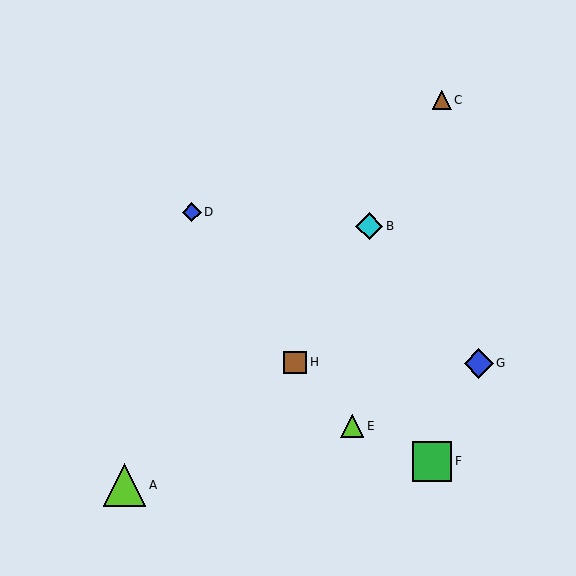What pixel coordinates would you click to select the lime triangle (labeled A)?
Click at (125, 485) to select the lime triangle A.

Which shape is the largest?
The lime triangle (labeled A) is the largest.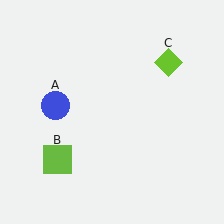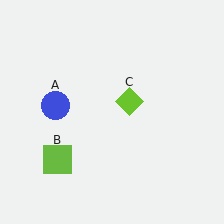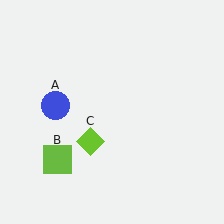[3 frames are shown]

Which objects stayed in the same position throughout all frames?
Blue circle (object A) and lime square (object B) remained stationary.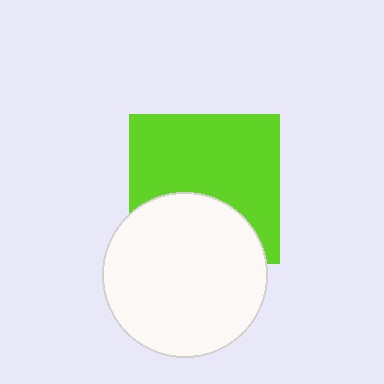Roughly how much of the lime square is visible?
About half of it is visible (roughly 64%).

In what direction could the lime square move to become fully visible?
The lime square could move up. That would shift it out from behind the white circle entirely.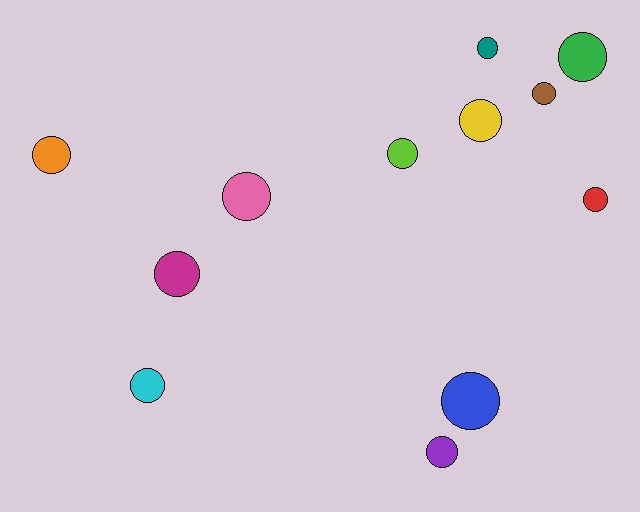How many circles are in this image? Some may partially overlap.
There are 12 circles.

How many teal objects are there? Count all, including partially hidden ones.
There is 1 teal object.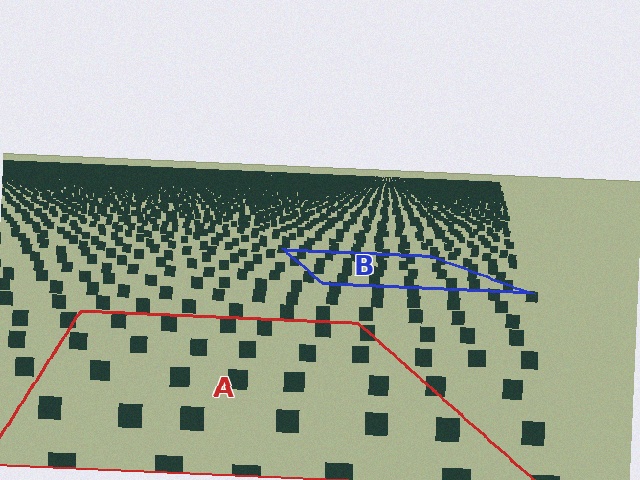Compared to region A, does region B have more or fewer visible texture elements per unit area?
Region B has more texture elements per unit area — they are packed more densely because it is farther away.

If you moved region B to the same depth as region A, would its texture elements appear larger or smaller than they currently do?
They would appear larger. At a closer depth, the same texture elements are projected at a bigger on-screen size.